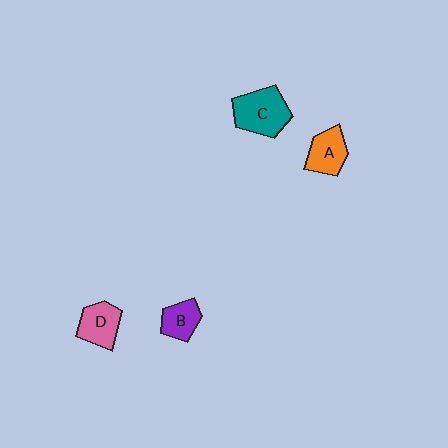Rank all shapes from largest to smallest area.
From largest to smallest: C (teal), D (pink), A (orange), B (purple).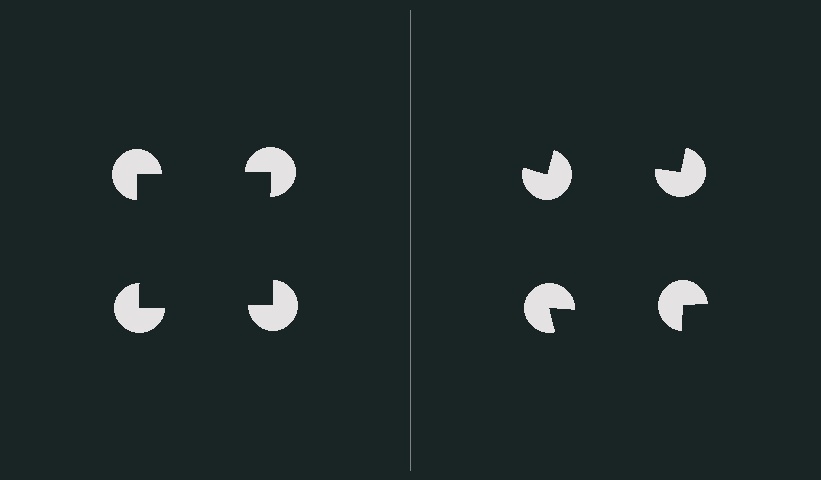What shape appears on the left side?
An illusory square.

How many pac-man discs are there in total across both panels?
8 — 4 on each side.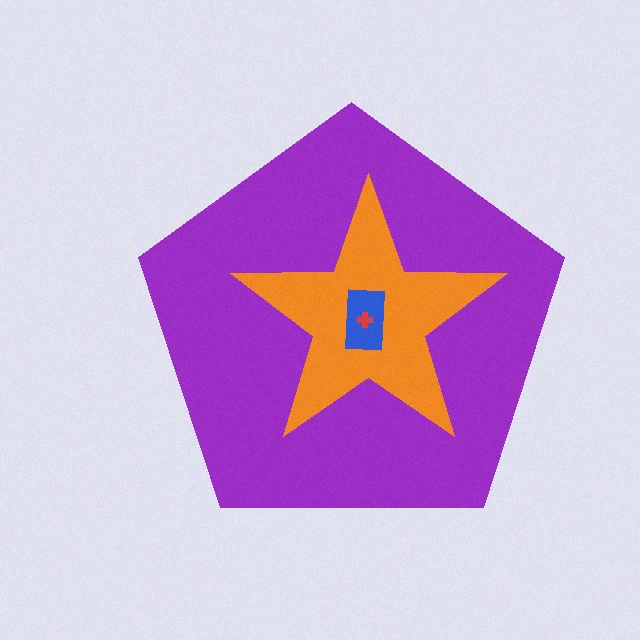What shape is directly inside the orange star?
The blue rectangle.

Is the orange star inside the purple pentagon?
Yes.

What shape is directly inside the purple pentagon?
The orange star.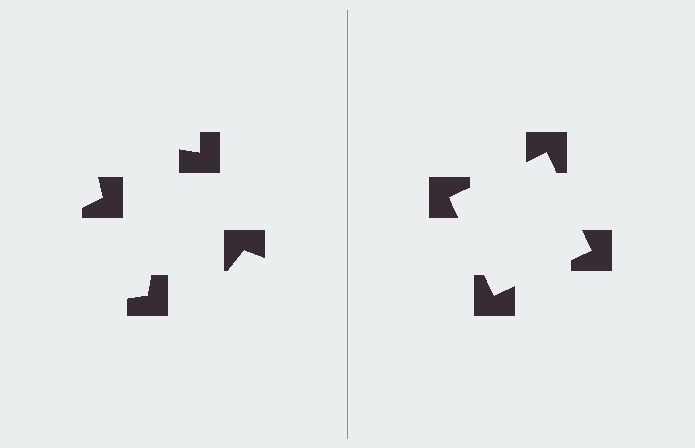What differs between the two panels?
The notched squares are positioned identically on both sides; only the wedge orientations differ. On the right they align to a square; on the left they are misaligned.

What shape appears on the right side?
An illusory square.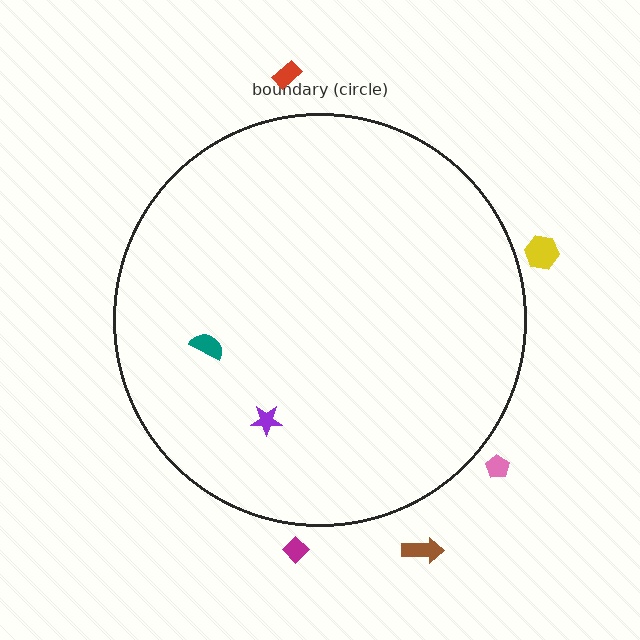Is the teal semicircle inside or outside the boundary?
Inside.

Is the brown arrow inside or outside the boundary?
Outside.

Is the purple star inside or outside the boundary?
Inside.